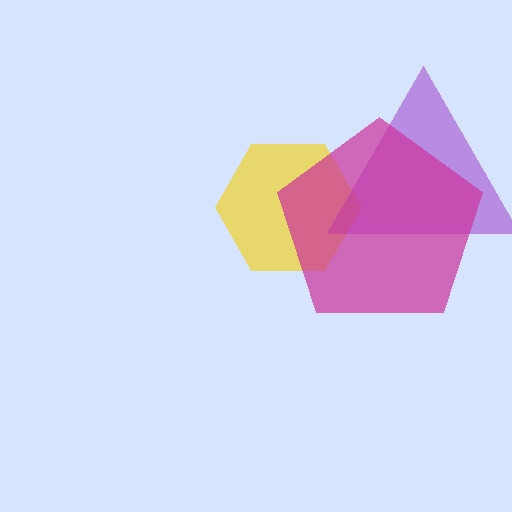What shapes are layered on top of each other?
The layered shapes are: a yellow hexagon, a purple triangle, a magenta pentagon.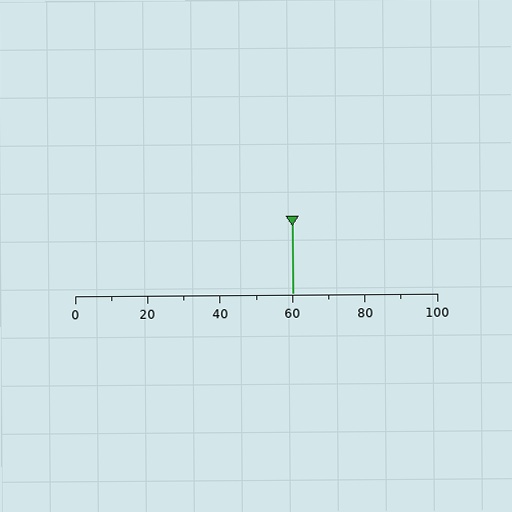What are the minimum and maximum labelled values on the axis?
The axis runs from 0 to 100.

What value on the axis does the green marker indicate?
The marker indicates approximately 60.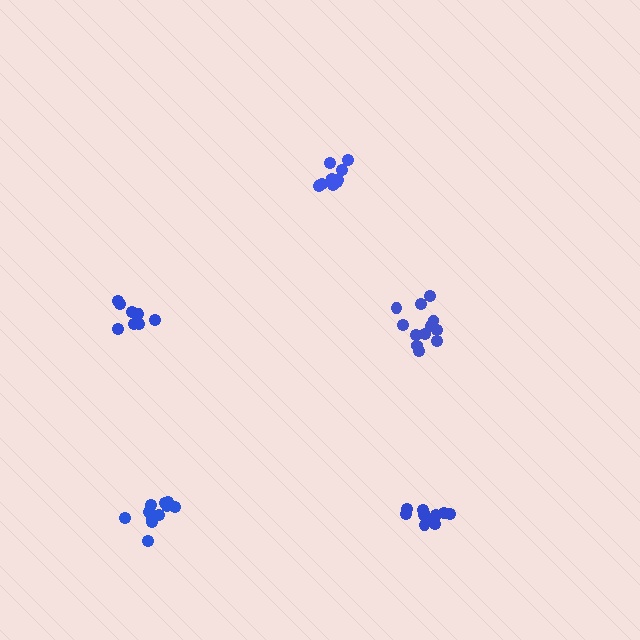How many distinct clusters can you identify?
There are 5 distinct clusters.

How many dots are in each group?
Group 1: 12 dots, Group 2: 11 dots, Group 3: 8 dots, Group 4: 11 dots, Group 5: 11 dots (53 total).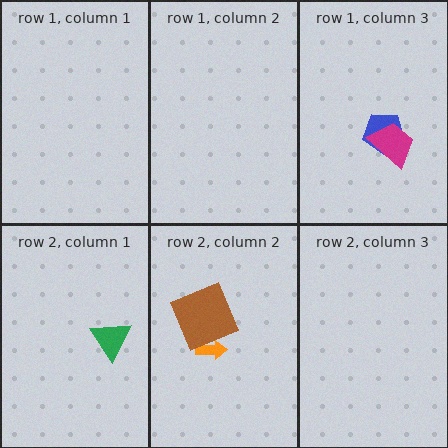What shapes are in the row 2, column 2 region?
The orange arrow, the brown square.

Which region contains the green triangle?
The row 2, column 1 region.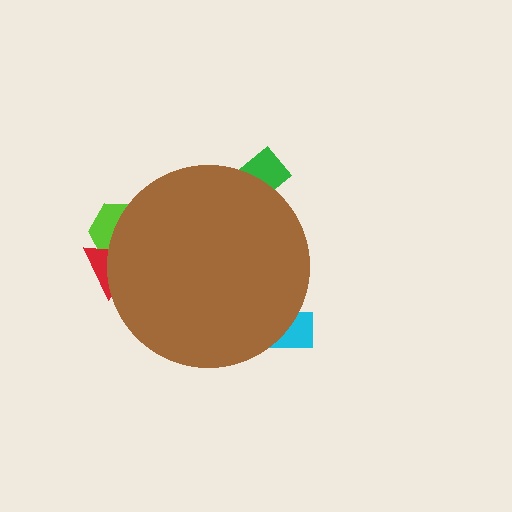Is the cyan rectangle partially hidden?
Yes, the cyan rectangle is partially hidden behind the brown circle.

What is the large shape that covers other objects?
A brown circle.